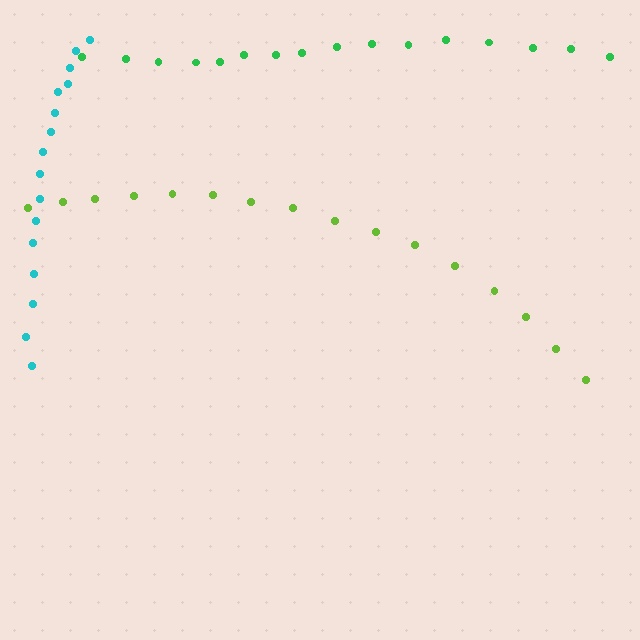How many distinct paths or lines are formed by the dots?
There are 3 distinct paths.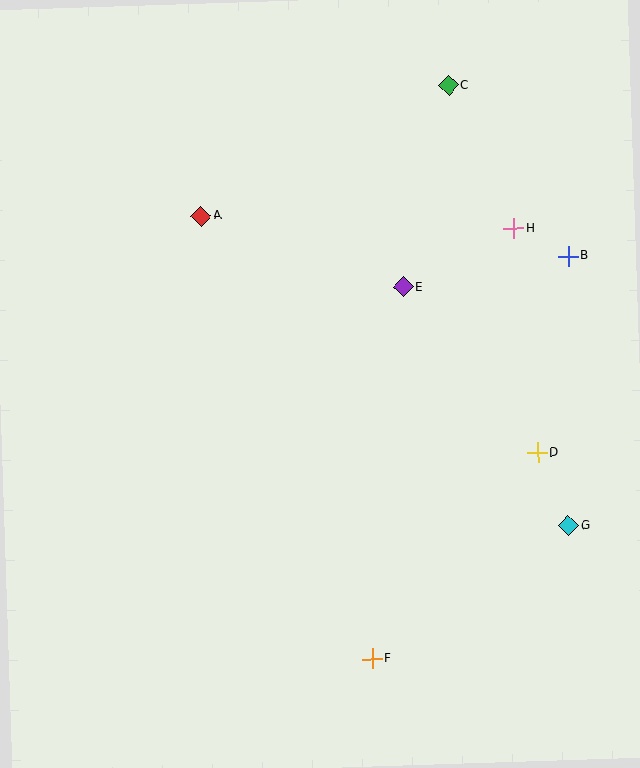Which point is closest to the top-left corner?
Point A is closest to the top-left corner.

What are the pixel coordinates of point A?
Point A is at (201, 216).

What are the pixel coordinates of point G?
Point G is at (568, 526).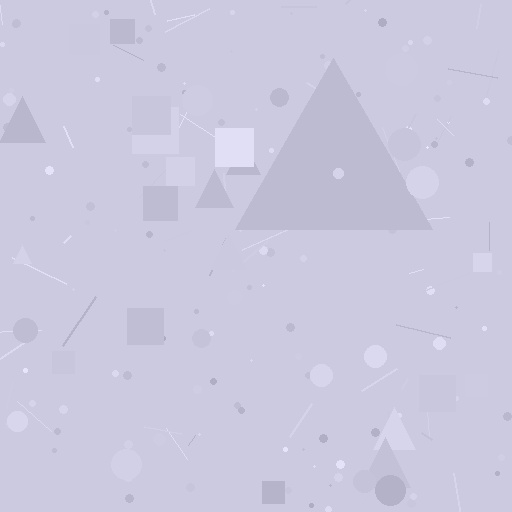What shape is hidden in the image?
A triangle is hidden in the image.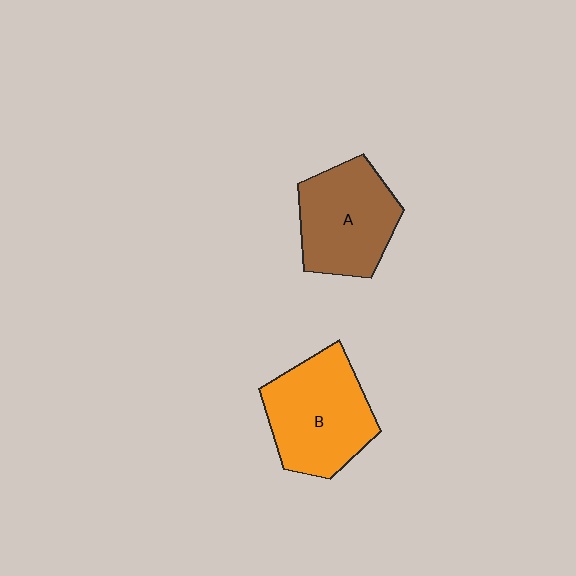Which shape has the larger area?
Shape B (orange).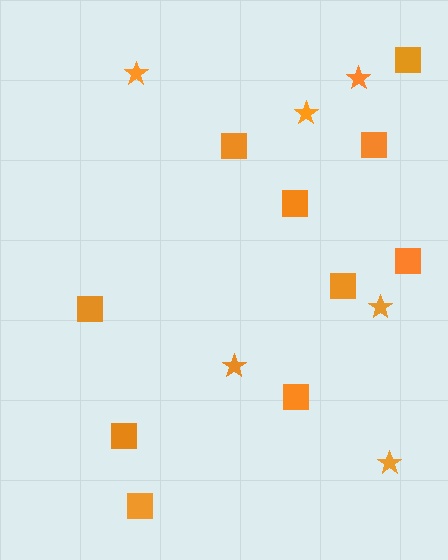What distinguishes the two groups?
There are 2 groups: one group of squares (10) and one group of stars (6).